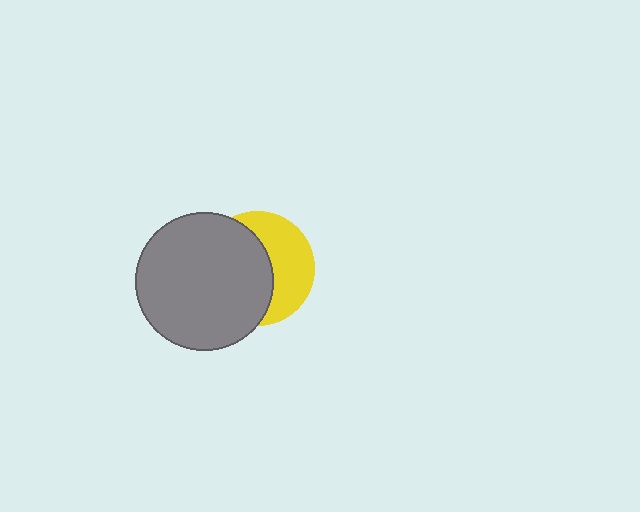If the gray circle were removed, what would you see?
You would see the complete yellow circle.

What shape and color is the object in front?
The object in front is a gray circle.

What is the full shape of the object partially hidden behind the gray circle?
The partially hidden object is a yellow circle.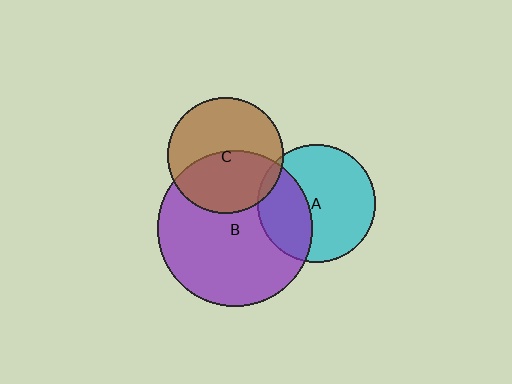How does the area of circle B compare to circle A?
Approximately 1.7 times.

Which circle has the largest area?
Circle B (purple).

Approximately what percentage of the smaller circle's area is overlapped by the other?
Approximately 35%.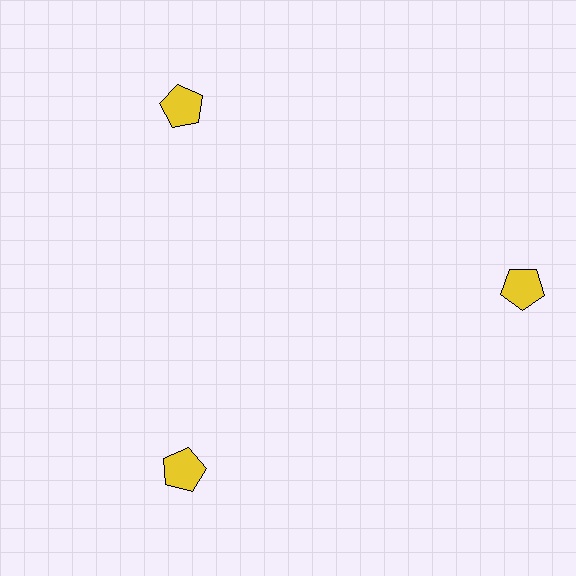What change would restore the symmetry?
The symmetry would be restored by moving it inward, back onto the ring so that all 3 pentagons sit at equal angles and equal distance from the center.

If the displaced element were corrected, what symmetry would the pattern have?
It would have 3-fold rotational symmetry — the pattern would map onto itself every 120 degrees.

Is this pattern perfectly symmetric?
No. The 3 yellow pentagons are arranged in a ring, but one element near the 3 o'clock position is pushed outward from the center, breaking the 3-fold rotational symmetry.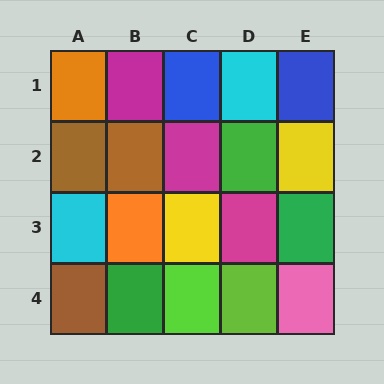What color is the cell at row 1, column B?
Magenta.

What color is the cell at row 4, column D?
Lime.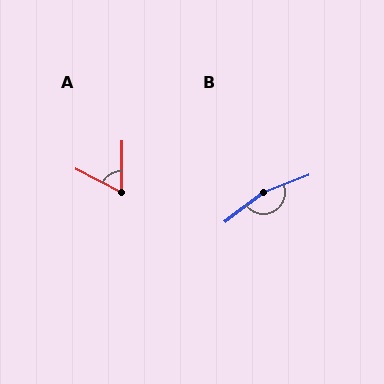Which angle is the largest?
B, at approximately 164 degrees.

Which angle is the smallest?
A, at approximately 63 degrees.